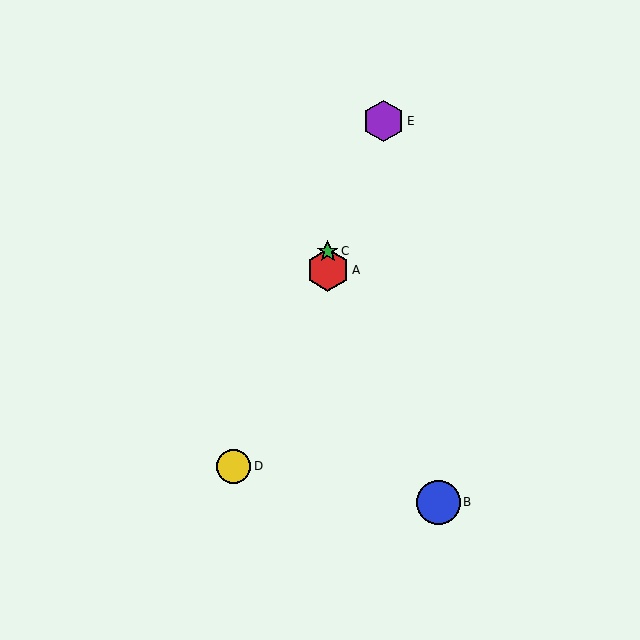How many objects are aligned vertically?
2 objects (A, C) are aligned vertically.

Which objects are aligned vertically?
Objects A, C are aligned vertically.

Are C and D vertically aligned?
No, C is at x≈328 and D is at x≈234.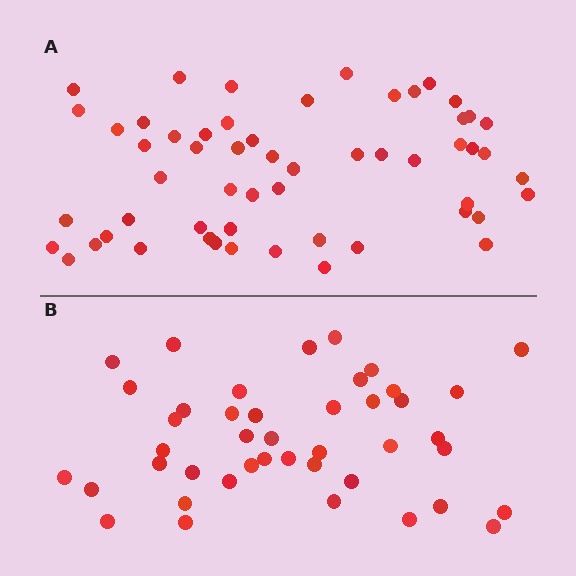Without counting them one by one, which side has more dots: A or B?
Region A (the top region) has more dots.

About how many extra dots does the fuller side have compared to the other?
Region A has approximately 15 more dots than region B.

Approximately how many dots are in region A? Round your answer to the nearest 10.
About 60 dots. (The exact count is 56, which rounds to 60.)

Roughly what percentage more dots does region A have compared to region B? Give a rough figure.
About 30% more.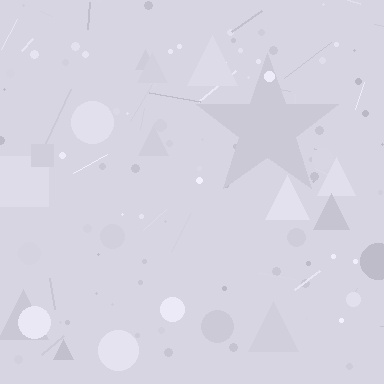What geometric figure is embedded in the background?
A star is embedded in the background.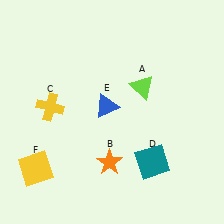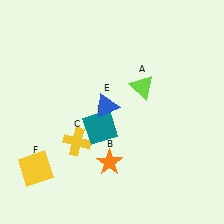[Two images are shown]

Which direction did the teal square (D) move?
The teal square (D) moved left.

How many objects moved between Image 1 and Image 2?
2 objects moved between the two images.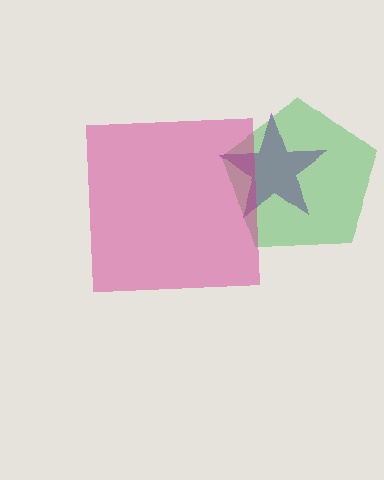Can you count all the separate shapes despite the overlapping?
Yes, there are 3 separate shapes.